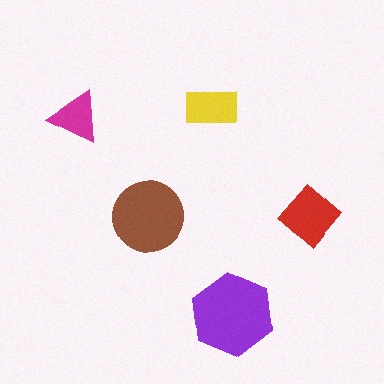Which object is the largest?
The purple hexagon.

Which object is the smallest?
The magenta triangle.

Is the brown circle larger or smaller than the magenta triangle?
Larger.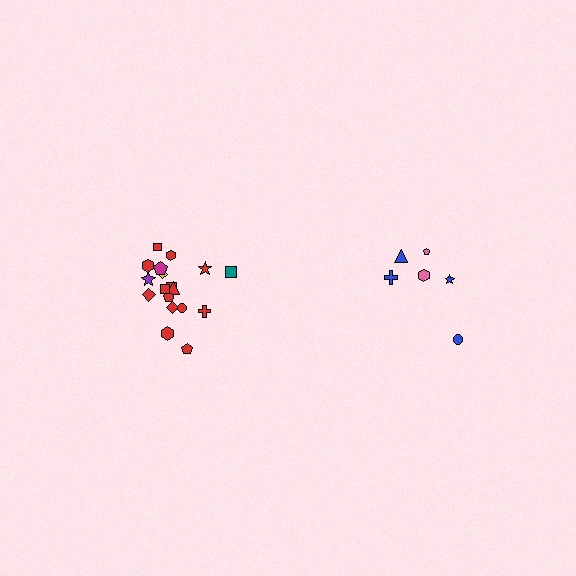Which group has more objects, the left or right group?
The left group.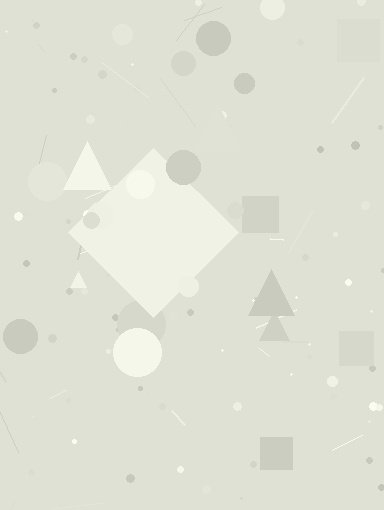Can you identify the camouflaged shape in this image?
The camouflaged shape is a diamond.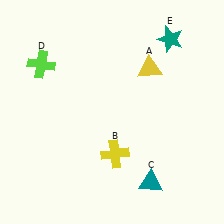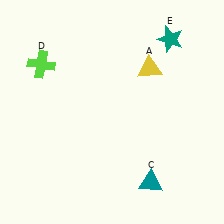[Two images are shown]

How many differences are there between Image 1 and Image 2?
There is 1 difference between the two images.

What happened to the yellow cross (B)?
The yellow cross (B) was removed in Image 2. It was in the bottom-right area of Image 1.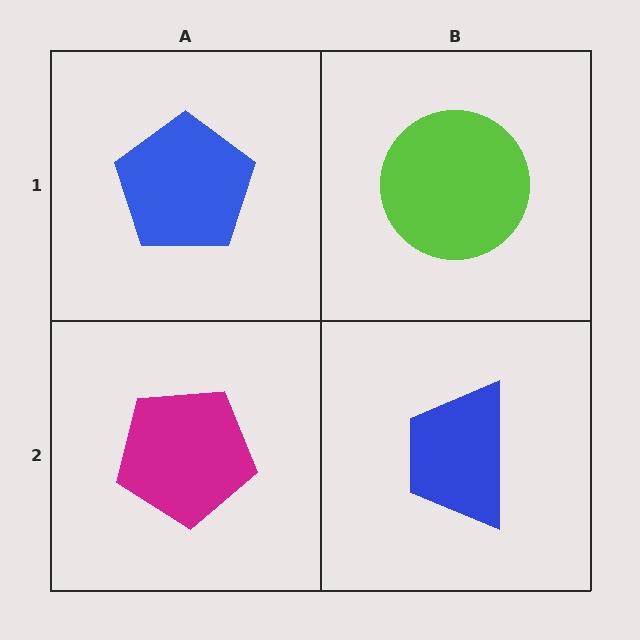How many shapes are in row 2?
2 shapes.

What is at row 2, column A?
A magenta pentagon.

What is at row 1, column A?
A blue pentagon.